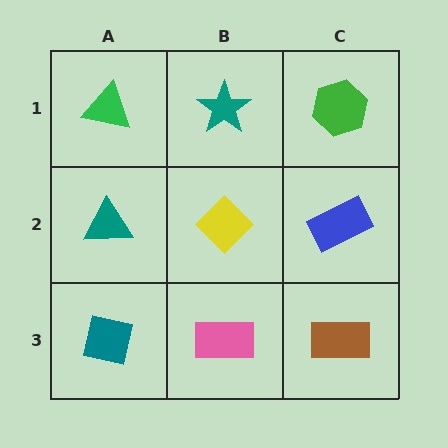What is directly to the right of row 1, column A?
A teal star.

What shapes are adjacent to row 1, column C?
A blue rectangle (row 2, column C), a teal star (row 1, column B).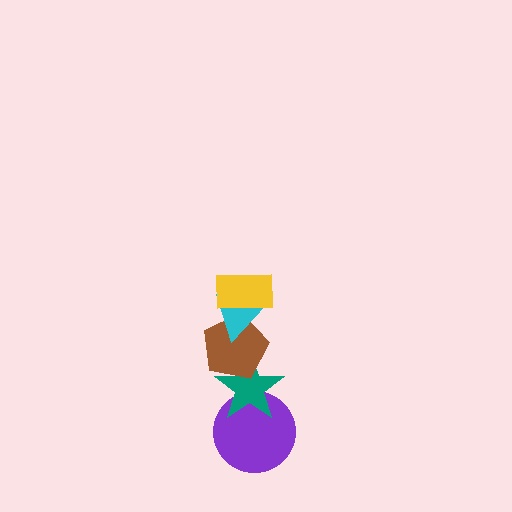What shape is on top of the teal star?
The brown pentagon is on top of the teal star.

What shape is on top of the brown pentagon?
The cyan triangle is on top of the brown pentagon.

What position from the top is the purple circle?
The purple circle is 5th from the top.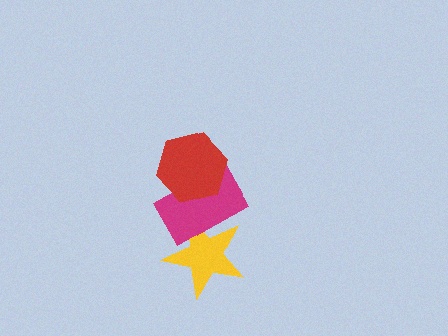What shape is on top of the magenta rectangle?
The red hexagon is on top of the magenta rectangle.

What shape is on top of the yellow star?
The magenta rectangle is on top of the yellow star.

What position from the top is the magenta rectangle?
The magenta rectangle is 2nd from the top.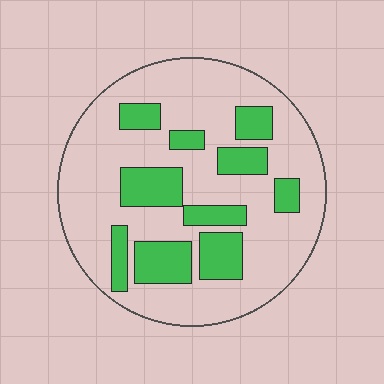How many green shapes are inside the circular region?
10.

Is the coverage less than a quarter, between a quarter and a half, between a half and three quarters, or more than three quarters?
Between a quarter and a half.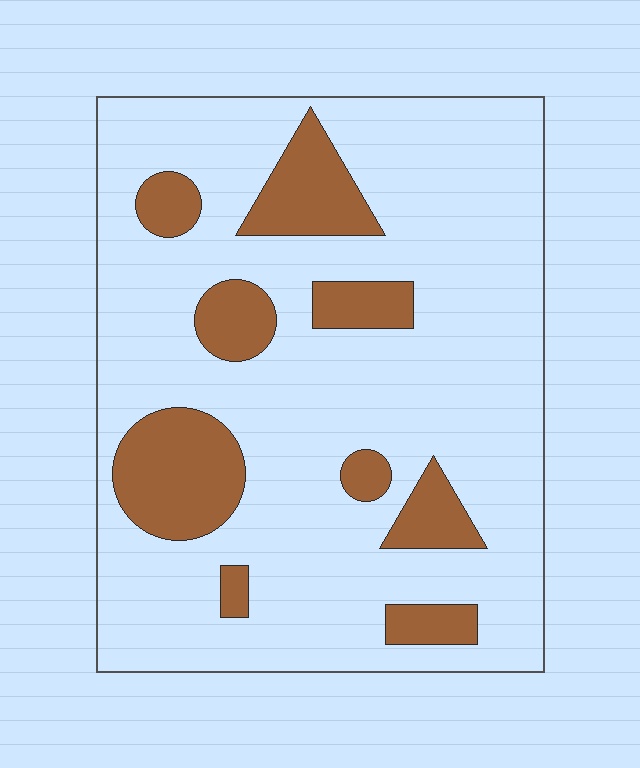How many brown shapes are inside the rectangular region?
9.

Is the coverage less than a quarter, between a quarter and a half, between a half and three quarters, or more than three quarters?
Less than a quarter.